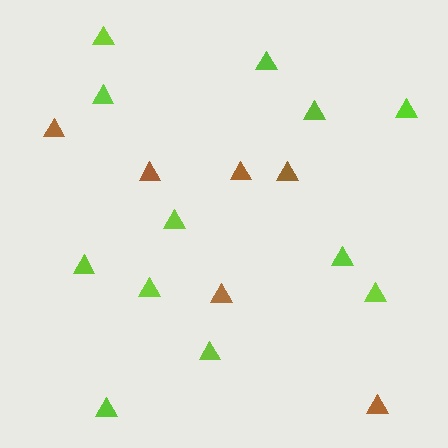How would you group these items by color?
There are 2 groups: one group of lime triangles (12) and one group of brown triangles (6).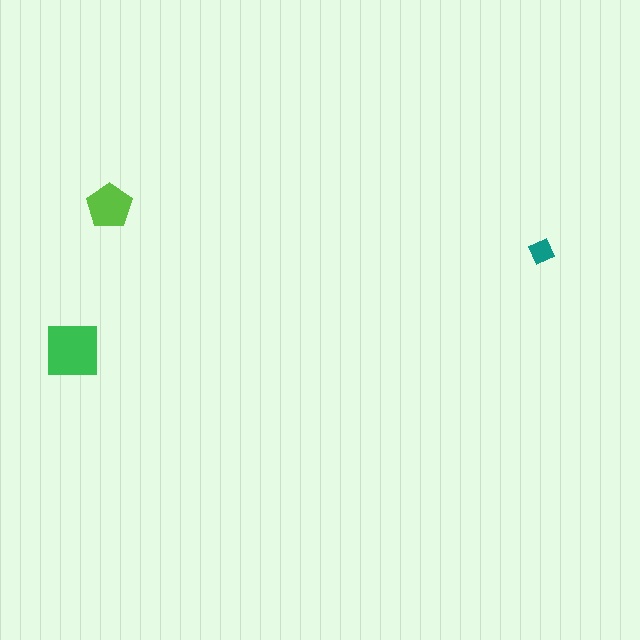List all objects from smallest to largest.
The teal diamond, the lime pentagon, the green square.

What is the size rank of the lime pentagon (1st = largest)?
2nd.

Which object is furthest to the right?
The teal diamond is rightmost.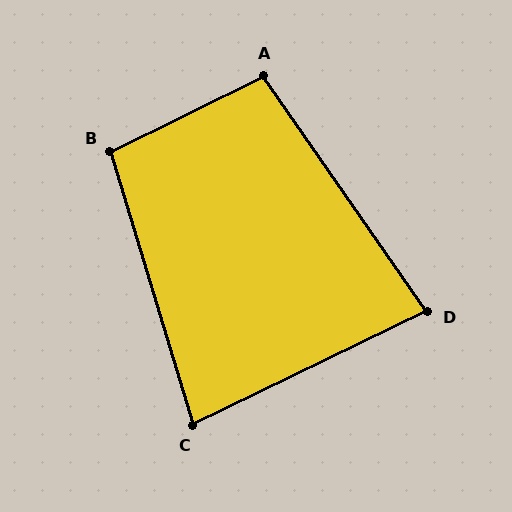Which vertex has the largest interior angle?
B, at approximately 99 degrees.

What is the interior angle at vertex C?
Approximately 81 degrees (acute).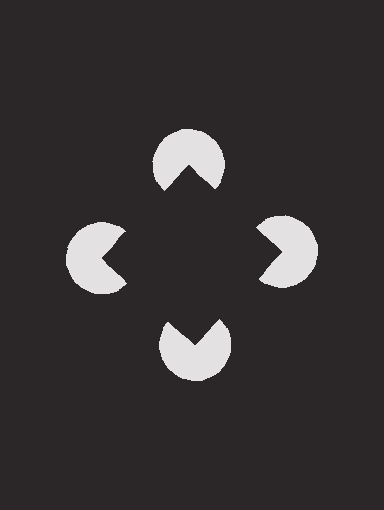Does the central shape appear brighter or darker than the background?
It typically appears slightly darker than the background, even though no actual brightness change is drawn.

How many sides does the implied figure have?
4 sides.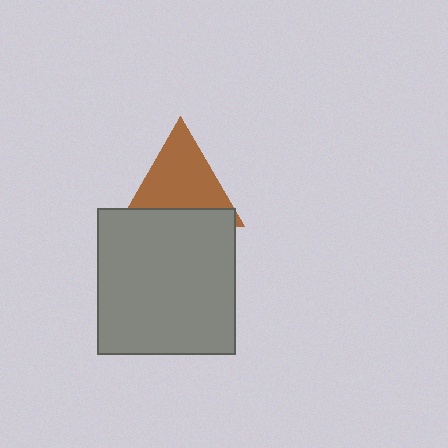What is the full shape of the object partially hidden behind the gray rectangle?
The partially hidden object is a brown triangle.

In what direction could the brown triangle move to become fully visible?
The brown triangle could move up. That would shift it out from behind the gray rectangle entirely.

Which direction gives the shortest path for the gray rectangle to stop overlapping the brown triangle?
Moving down gives the shortest separation.